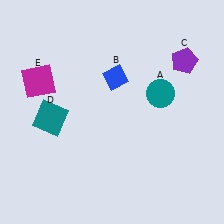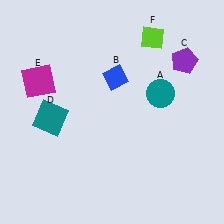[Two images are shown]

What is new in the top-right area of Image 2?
A lime diamond (F) was added in the top-right area of Image 2.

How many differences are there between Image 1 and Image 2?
There is 1 difference between the two images.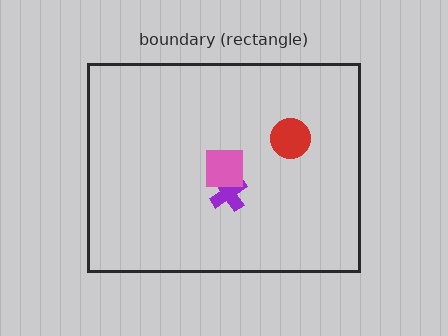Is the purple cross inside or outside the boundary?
Inside.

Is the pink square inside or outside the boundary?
Inside.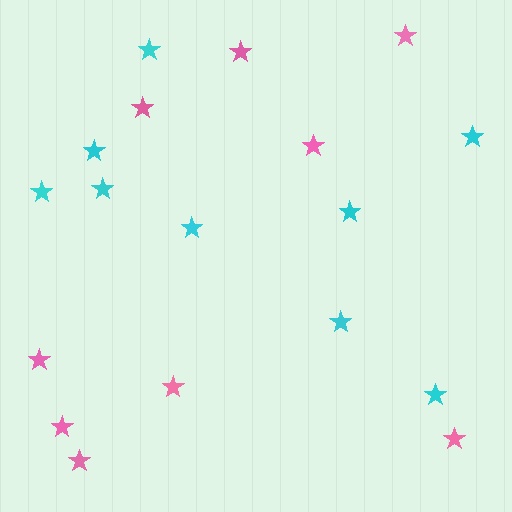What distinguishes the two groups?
There are 2 groups: one group of cyan stars (9) and one group of pink stars (9).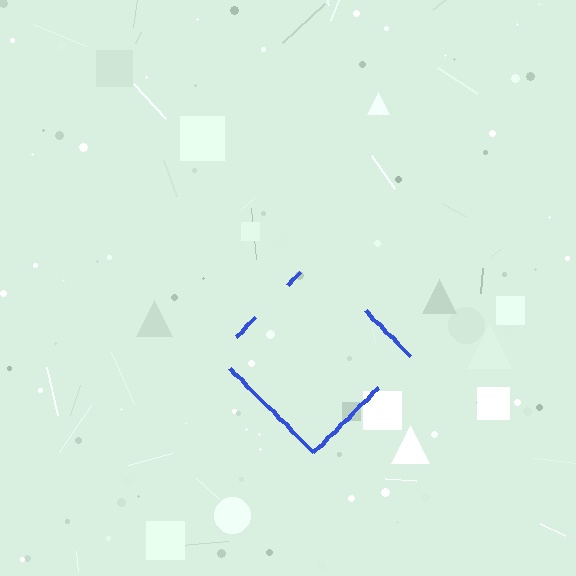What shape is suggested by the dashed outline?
The dashed outline suggests a diamond.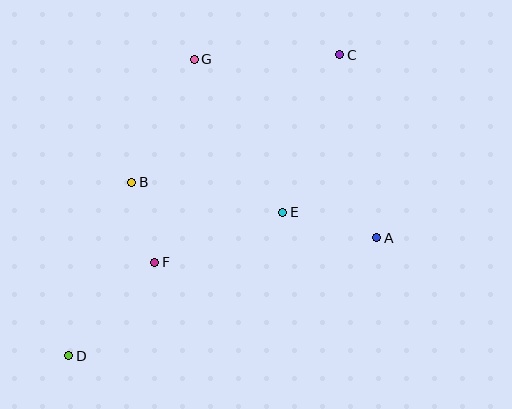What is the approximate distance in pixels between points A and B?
The distance between A and B is approximately 251 pixels.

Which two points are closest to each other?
Points B and F are closest to each other.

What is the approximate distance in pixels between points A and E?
The distance between A and E is approximately 97 pixels.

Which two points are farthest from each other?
Points C and D are farthest from each other.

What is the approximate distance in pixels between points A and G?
The distance between A and G is approximately 255 pixels.